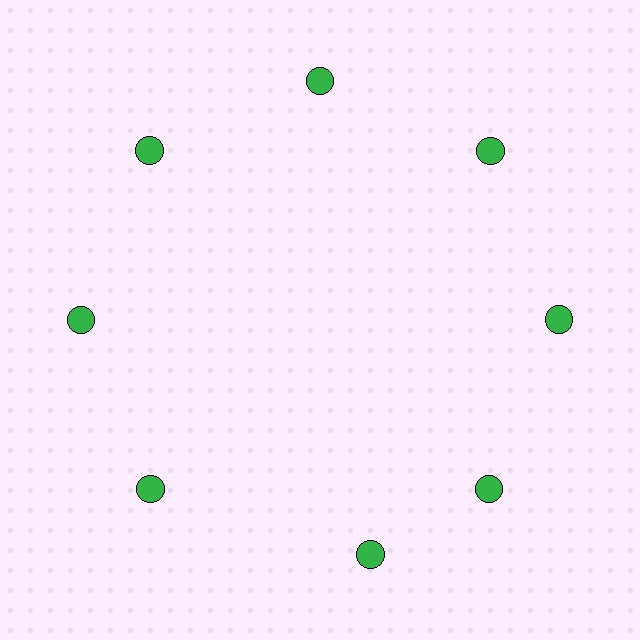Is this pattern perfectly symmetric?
No. The 8 green circles are arranged in a ring, but one element near the 6 o'clock position is rotated out of alignment along the ring, breaking the 8-fold rotational symmetry.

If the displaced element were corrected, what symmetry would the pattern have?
It would have 8-fold rotational symmetry — the pattern would map onto itself every 45 degrees.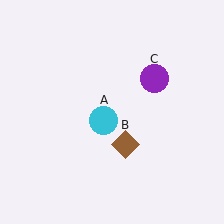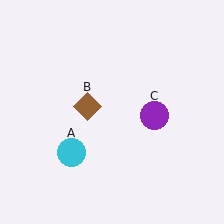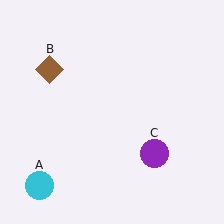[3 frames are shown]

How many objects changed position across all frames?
3 objects changed position: cyan circle (object A), brown diamond (object B), purple circle (object C).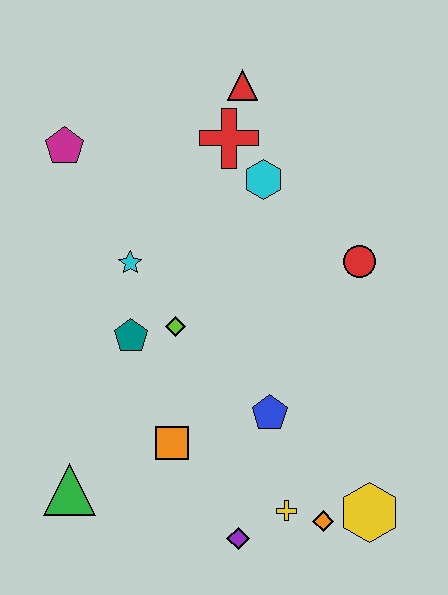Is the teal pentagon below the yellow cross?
No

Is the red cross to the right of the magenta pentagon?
Yes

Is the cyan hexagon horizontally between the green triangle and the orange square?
No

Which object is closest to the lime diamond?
The teal pentagon is closest to the lime diamond.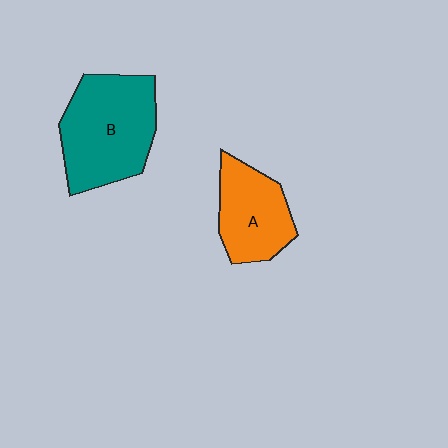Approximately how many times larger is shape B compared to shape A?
Approximately 1.5 times.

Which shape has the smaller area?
Shape A (orange).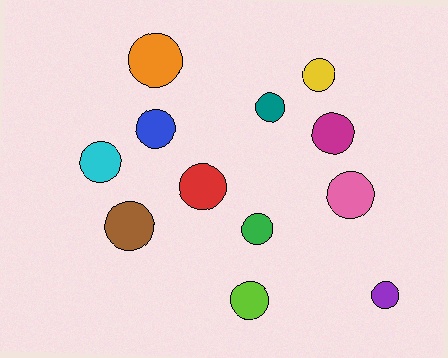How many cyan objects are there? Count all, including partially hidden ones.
There is 1 cyan object.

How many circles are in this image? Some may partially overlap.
There are 12 circles.